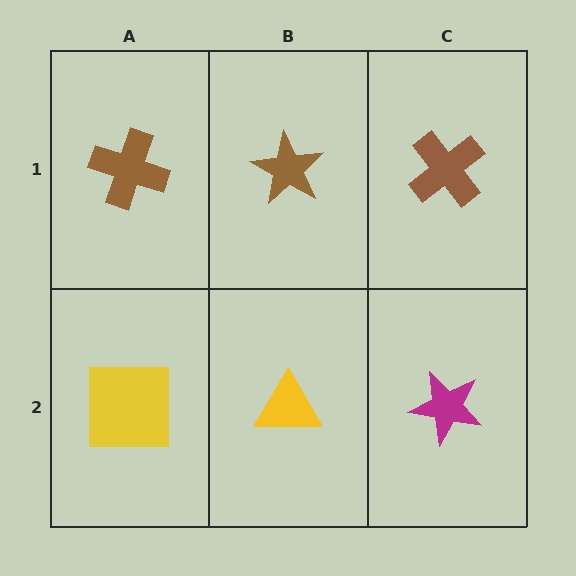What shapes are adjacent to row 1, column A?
A yellow square (row 2, column A), a brown star (row 1, column B).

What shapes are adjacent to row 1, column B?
A yellow triangle (row 2, column B), a brown cross (row 1, column A), a brown cross (row 1, column C).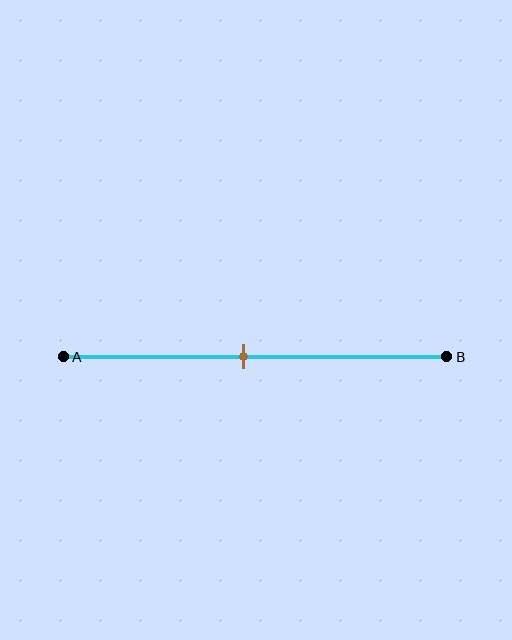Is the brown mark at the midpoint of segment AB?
Yes, the mark is approximately at the midpoint.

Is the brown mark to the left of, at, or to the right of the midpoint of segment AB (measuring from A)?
The brown mark is approximately at the midpoint of segment AB.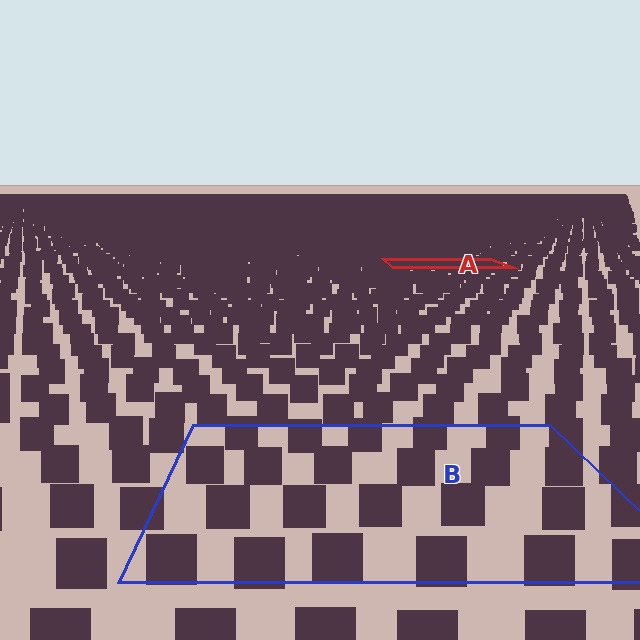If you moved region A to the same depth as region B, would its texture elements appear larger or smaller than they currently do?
They would appear larger. At a closer depth, the same texture elements are projected at a bigger on-screen size.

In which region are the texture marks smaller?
The texture marks are smaller in region A, because it is farther away.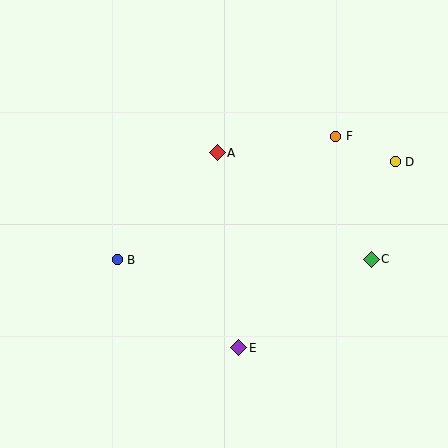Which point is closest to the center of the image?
Point A at (217, 153) is closest to the center.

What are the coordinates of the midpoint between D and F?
The midpoint between D and F is at (365, 149).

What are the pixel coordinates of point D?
Point D is at (395, 162).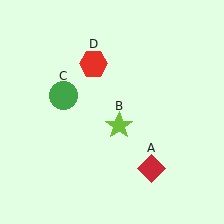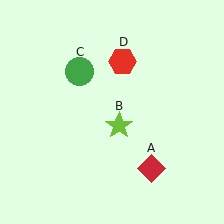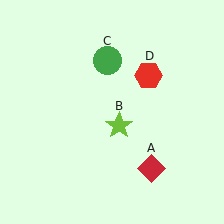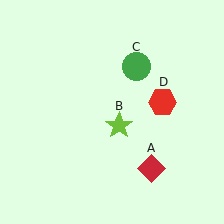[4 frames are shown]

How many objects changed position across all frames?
2 objects changed position: green circle (object C), red hexagon (object D).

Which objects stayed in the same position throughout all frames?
Red diamond (object A) and lime star (object B) remained stationary.